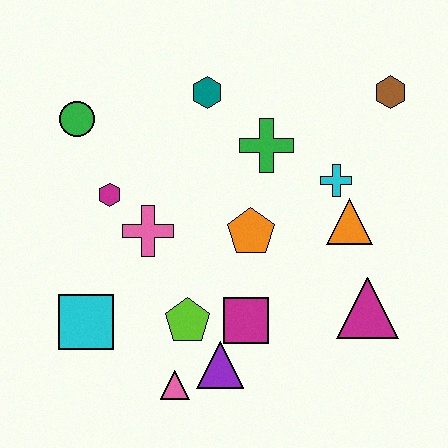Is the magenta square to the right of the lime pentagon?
Yes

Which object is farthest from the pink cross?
The brown hexagon is farthest from the pink cross.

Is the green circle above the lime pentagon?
Yes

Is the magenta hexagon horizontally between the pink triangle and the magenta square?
No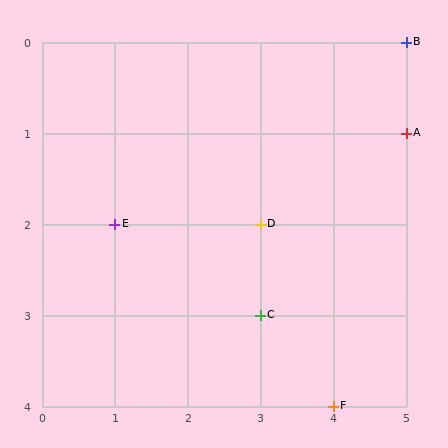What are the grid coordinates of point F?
Point F is at grid coordinates (4, 4).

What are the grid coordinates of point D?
Point D is at grid coordinates (3, 2).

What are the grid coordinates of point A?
Point A is at grid coordinates (5, 1).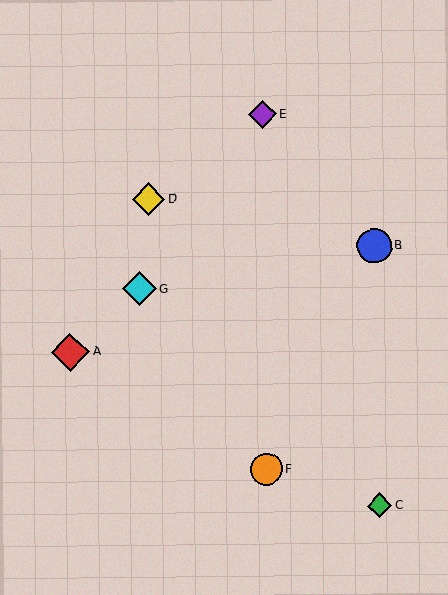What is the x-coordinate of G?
Object G is at x≈139.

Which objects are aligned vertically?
Objects E, F are aligned vertically.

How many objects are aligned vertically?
2 objects (E, F) are aligned vertically.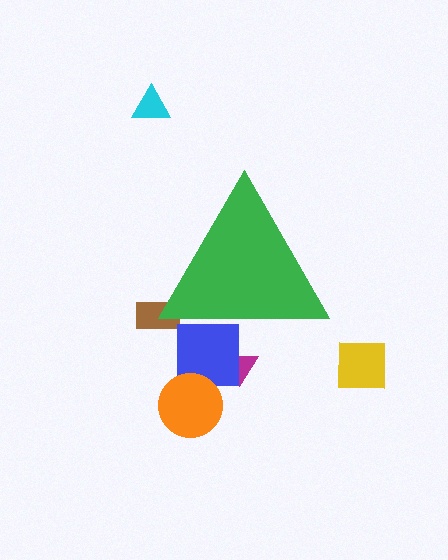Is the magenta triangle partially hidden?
Yes, the magenta triangle is partially hidden behind the green triangle.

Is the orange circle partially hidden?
No, the orange circle is fully visible.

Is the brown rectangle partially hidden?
Yes, the brown rectangle is partially hidden behind the green triangle.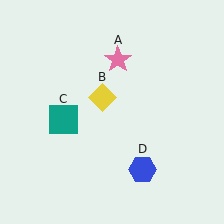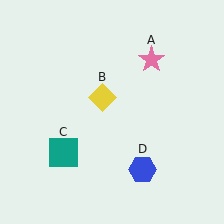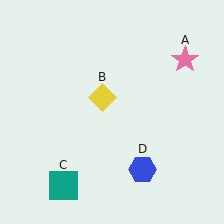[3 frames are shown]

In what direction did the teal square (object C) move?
The teal square (object C) moved down.